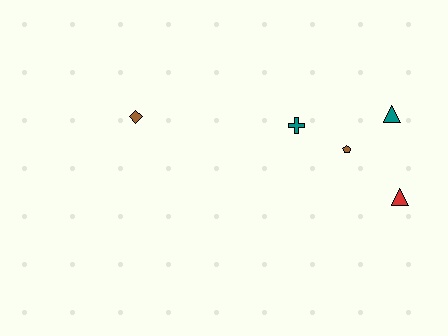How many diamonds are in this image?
There is 1 diamond.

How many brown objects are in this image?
There are 2 brown objects.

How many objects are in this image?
There are 5 objects.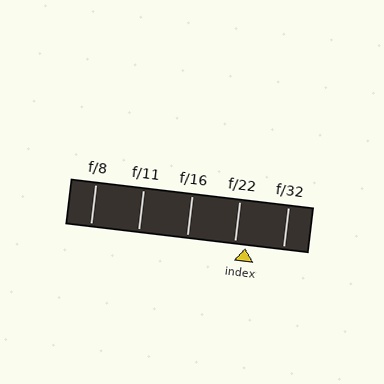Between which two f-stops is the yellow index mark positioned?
The index mark is between f/22 and f/32.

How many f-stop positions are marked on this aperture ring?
There are 5 f-stop positions marked.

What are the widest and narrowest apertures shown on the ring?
The widest aperture shown is f/8 and the narrowest is f/32.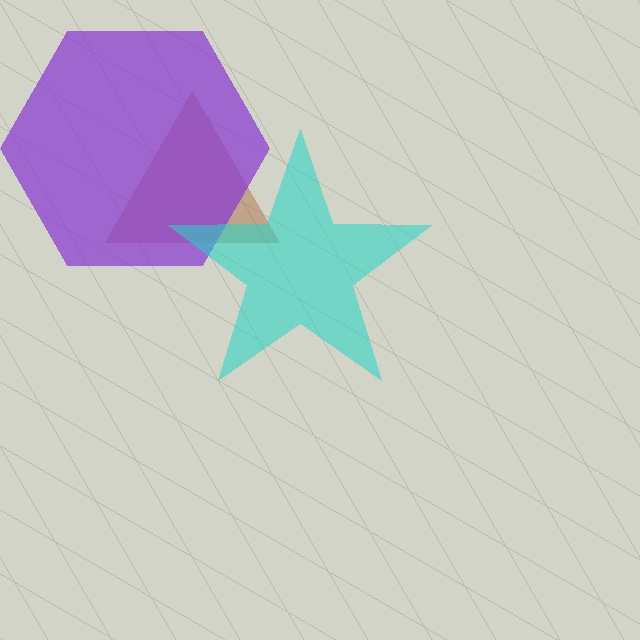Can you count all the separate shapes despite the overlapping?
Yes, there are 3 separate shapes.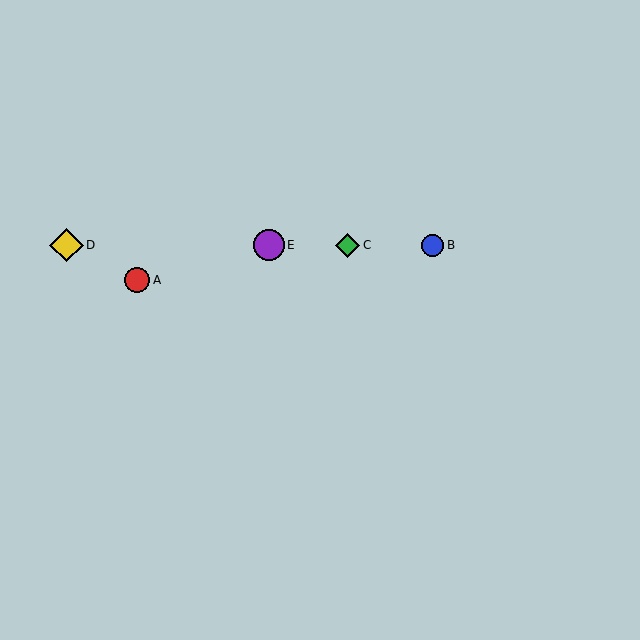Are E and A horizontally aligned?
No, E is at y≈245 and A is at y≈280.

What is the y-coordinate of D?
Object D is at y≈245.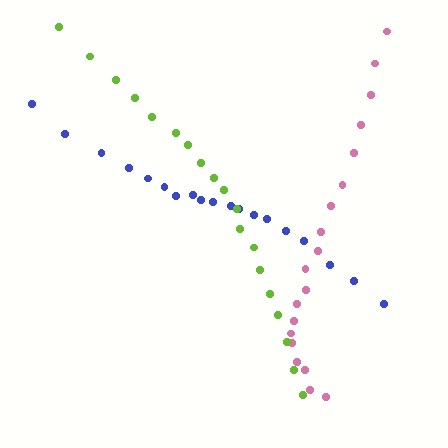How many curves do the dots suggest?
There are 3 distinct paths.